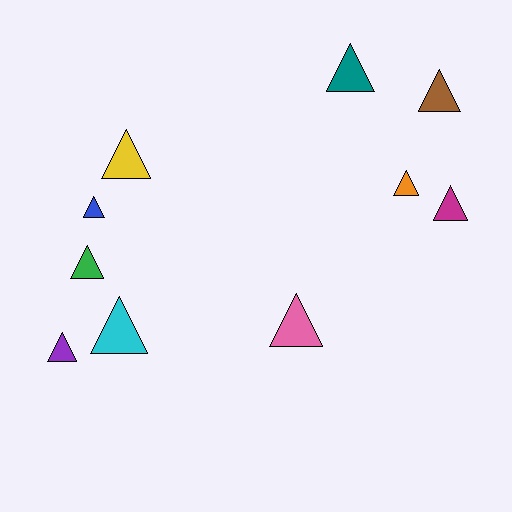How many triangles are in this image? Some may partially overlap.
There are 10 triangles.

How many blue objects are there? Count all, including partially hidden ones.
There is 1 blue object.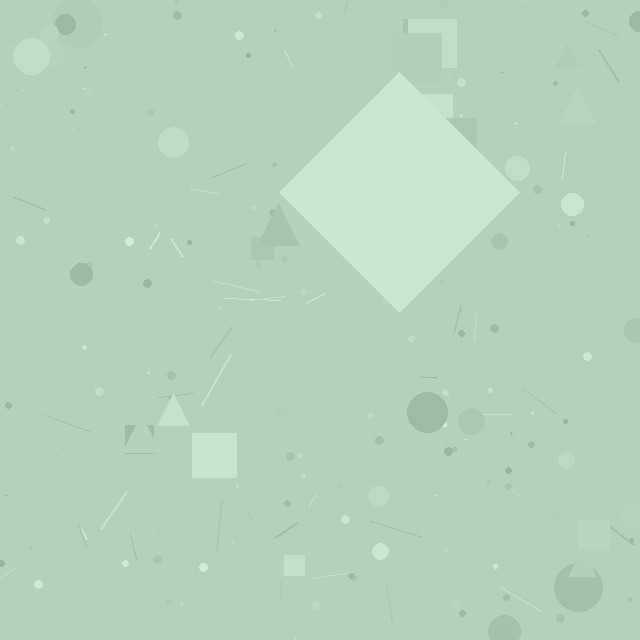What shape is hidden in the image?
A diamond is hidden in the image.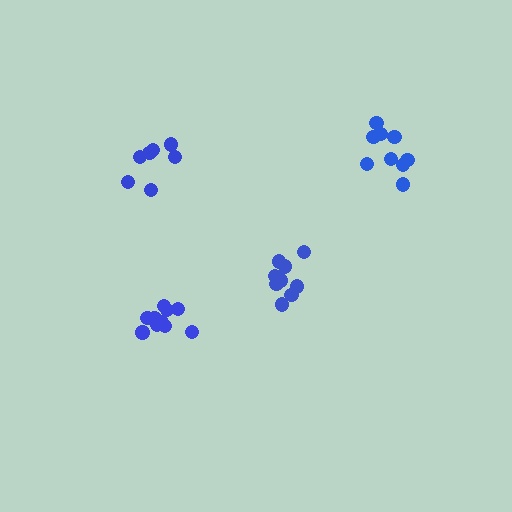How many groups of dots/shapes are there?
There are 4 groups.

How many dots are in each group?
Group 1: 11 dots, Group 2: 9 dots, Group 3: 9 dots, Group 4: 7 dots (36 total).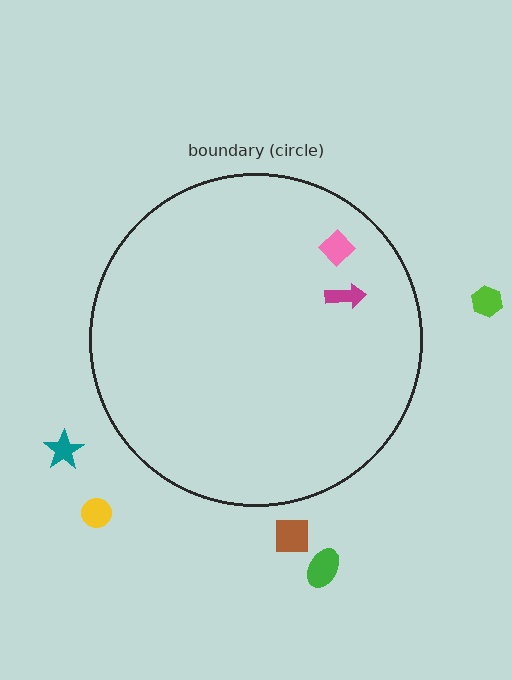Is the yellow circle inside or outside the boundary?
Outside.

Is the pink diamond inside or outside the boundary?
Inside.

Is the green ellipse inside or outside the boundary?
Outside.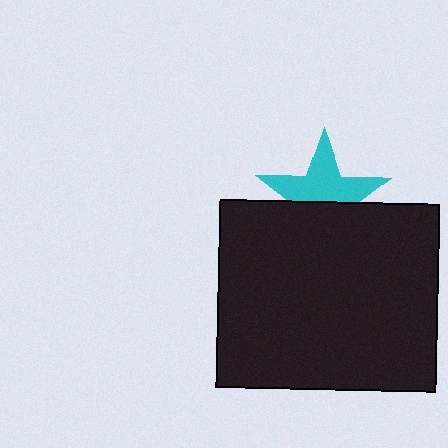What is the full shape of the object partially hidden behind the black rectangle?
The partially hidden object is a cyan star.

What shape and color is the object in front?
The object in front is a black rectangle.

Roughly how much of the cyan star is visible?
About half of it is visible (roughly 58%).